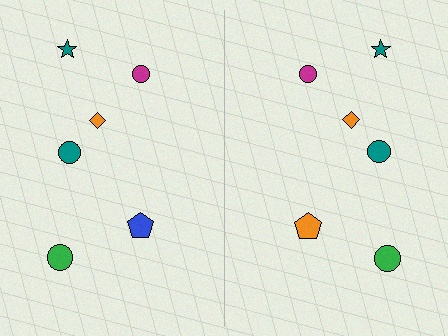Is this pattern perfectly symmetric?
No, the pattern is not perfectly symmetric. The orange pentagon on the right side breaks the symmetry — its mirror counterpart is blue.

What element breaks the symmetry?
The orange pentagon on the right side breaks the symmetry — its mirror counterpart is blue.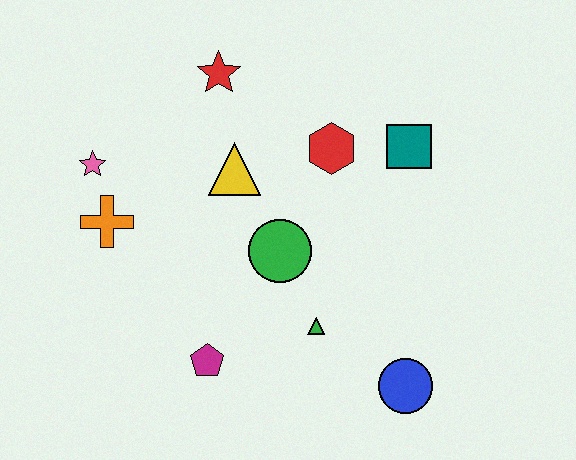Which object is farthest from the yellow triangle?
The blue circle is farthest from the yellow triangle.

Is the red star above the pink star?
Yes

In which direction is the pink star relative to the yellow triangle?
The pink star is to the left of the yellow triangle.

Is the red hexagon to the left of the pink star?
No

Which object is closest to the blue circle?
The green triangle is closest to the blue circle.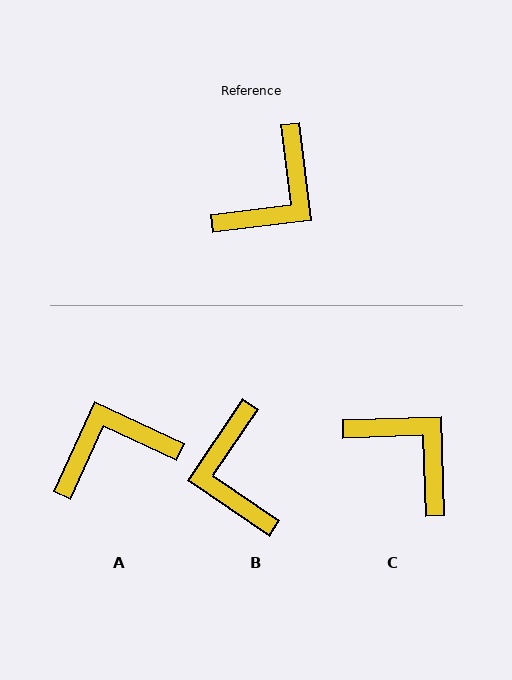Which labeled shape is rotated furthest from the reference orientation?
A, about 148 degrees away.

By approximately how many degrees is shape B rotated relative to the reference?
Approximately 131 degrees clockwise.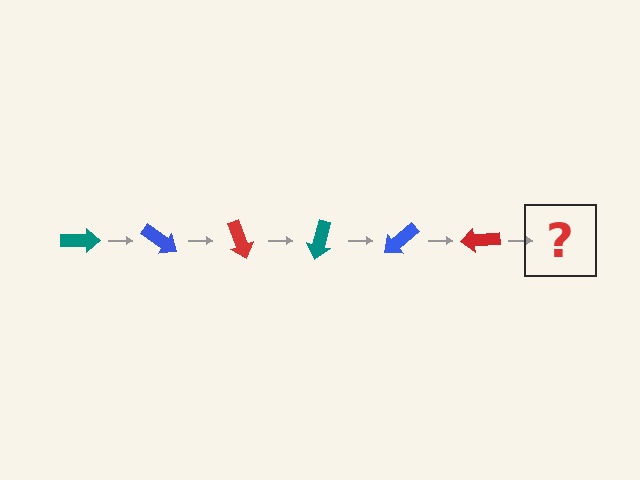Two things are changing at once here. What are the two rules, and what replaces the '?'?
The two rules are that it rotates 35 degrees each step and the color cycles through teal, blue, and red. The '?' should be a teal arrow, rotated 210 degrees from the start.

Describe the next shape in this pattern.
It should be a teal arrow, rotated 210 degrees from the start.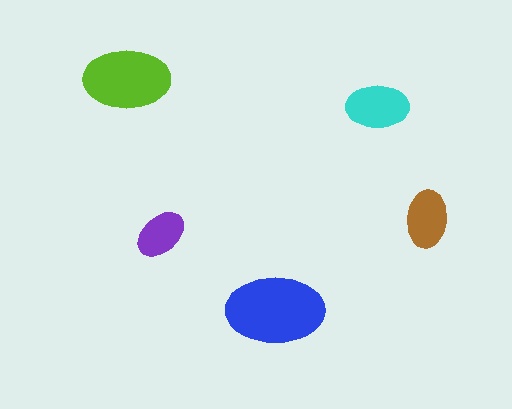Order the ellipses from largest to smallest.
the blue one, the lime one, the cyan one, the brown one, the purple one.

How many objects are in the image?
There are 5 objects in the image.